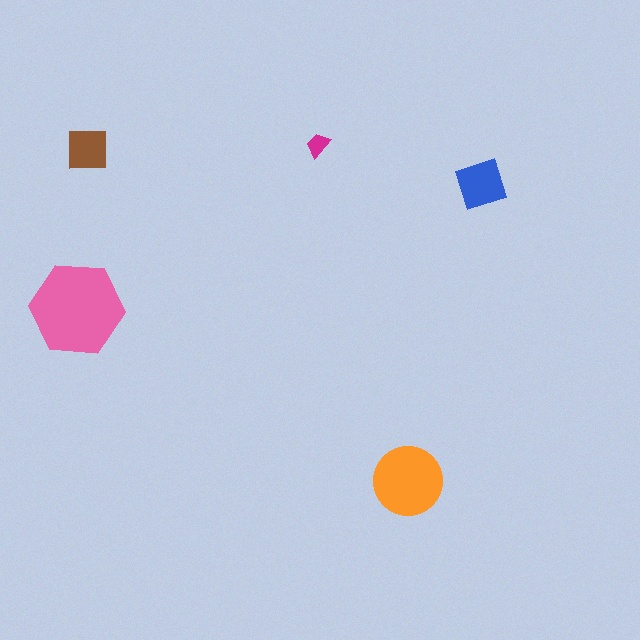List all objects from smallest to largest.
The magenta trapezoid, the brown square, the blue square, the orange circle, the pink hexagon.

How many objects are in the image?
There are 5 objects in the image.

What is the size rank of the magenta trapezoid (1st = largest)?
5th.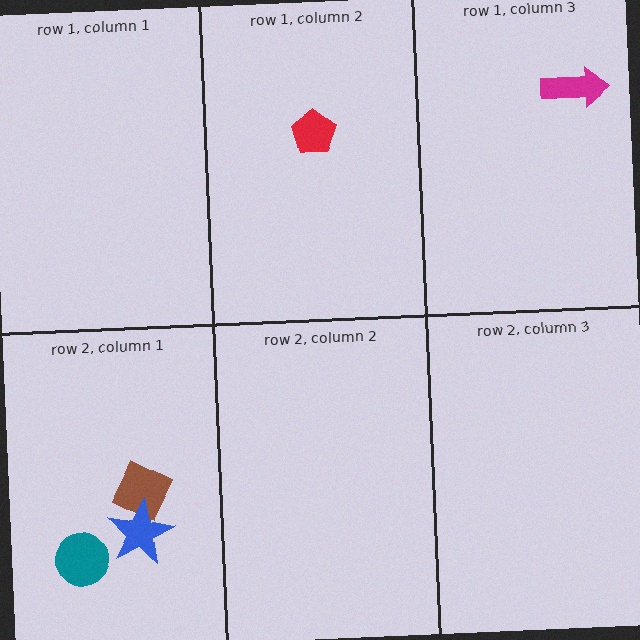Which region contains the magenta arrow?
The row 1, column 3 region.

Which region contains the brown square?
The row 2, column 1 region.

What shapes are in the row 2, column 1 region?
The brown square, the blue star, the teal circle.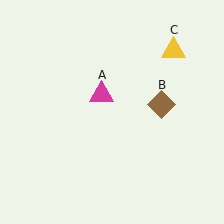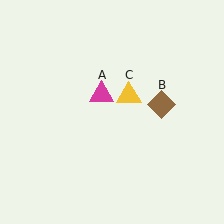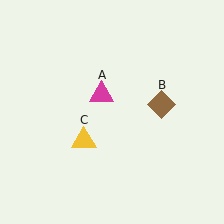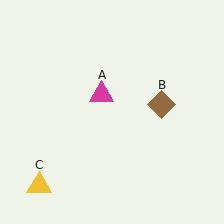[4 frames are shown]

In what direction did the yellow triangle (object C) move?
The yellow triangle (object C) moved down and to the left.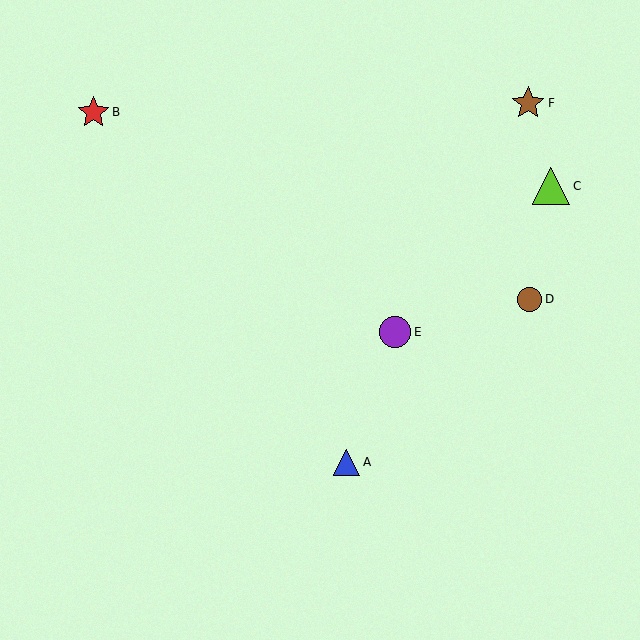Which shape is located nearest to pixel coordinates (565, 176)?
The lime triangle (labeled C) at (551, 186) is nearest to that location.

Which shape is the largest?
The lime triangle (labeled C) is the largest.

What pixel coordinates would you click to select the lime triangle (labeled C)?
Click at (551, 186) to select the lime triangle C.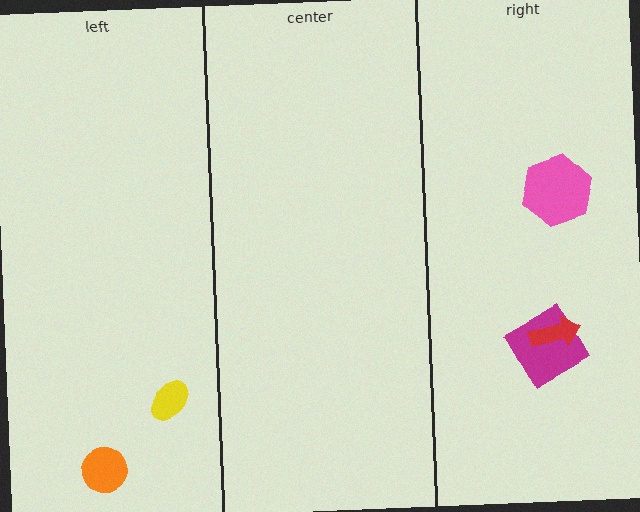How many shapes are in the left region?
2.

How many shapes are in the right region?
3.